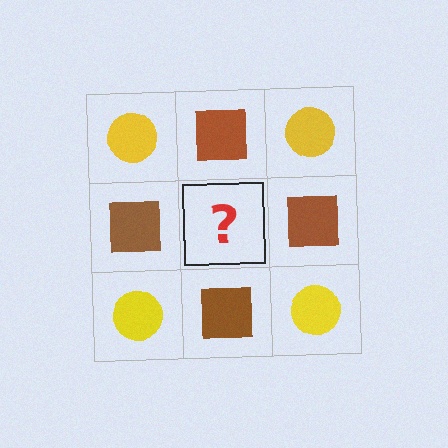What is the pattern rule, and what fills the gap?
The rule is that it alternates yellow circle and brown square in a checkerboard pattern. The gap should be filled with a yellow circle.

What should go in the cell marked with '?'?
The missing cell should contain a yellow circle.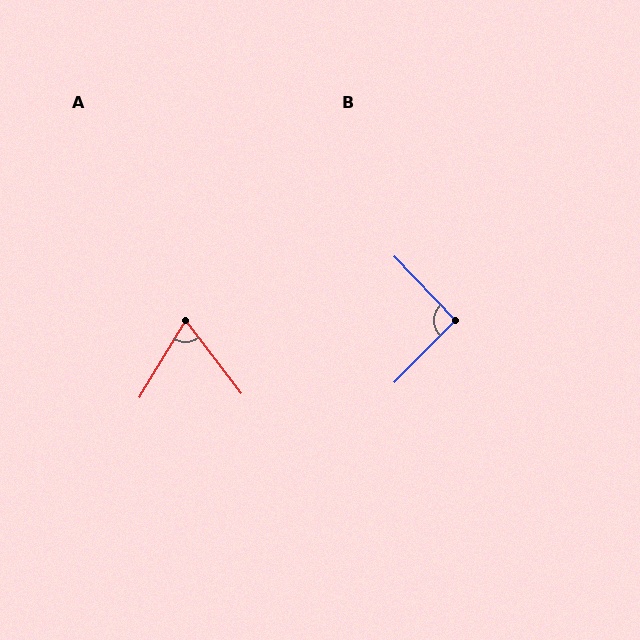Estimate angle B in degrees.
Approximately 92 degrees.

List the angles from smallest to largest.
A (68°), B (92°).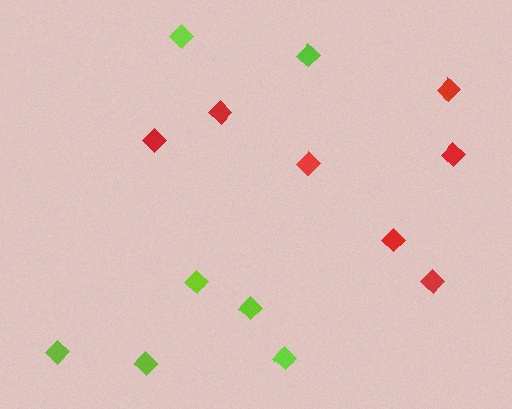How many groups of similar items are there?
There are 2 groups: one group of lime diamonds (7) and one group of red diamonds (7).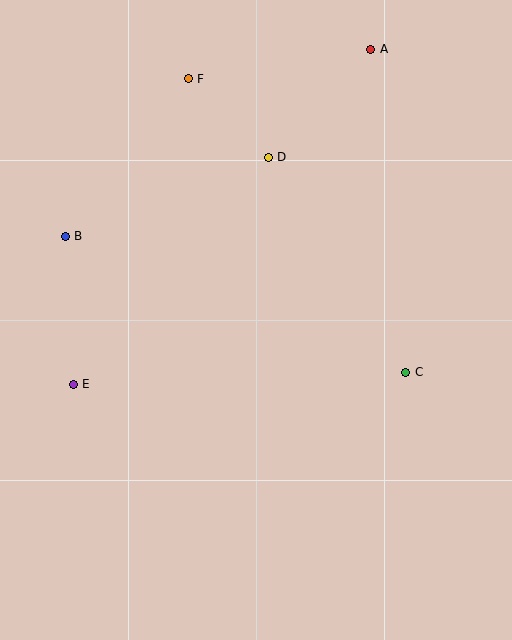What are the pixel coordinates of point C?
Point C is at (406, 372).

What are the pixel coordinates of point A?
Point A is at (371, 49).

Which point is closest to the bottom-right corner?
Point C is closest to the bottom-right corner.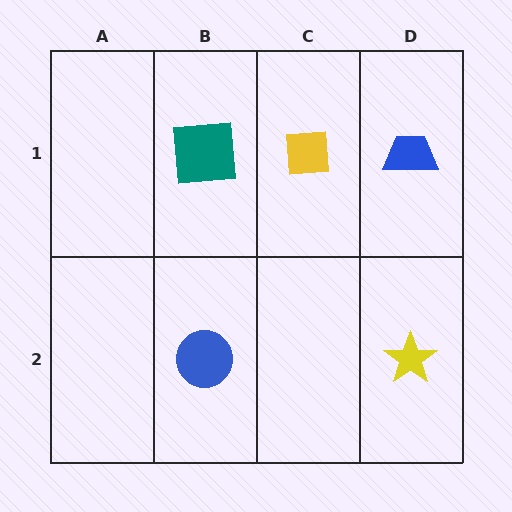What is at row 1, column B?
A teal square.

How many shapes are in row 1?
3 shapes.